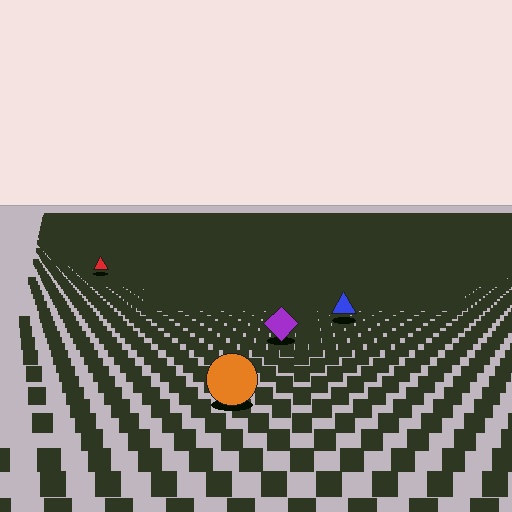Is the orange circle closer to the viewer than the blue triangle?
Yes. The orange circle is closer — you can tell from the texture gradient: the ground texture is coarser near it.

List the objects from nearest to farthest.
From nearest to farthest: the orange circle, the purple diamond, the blue triangle, the red triangle.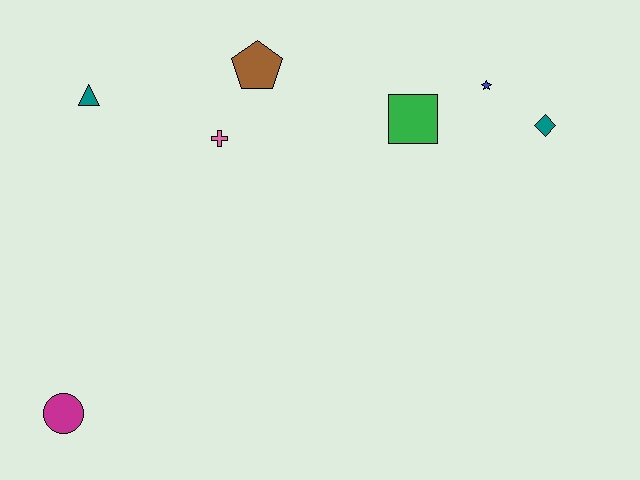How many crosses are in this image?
There is 1 cross.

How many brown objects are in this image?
There is 1 brown object.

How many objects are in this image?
There are 7 objects.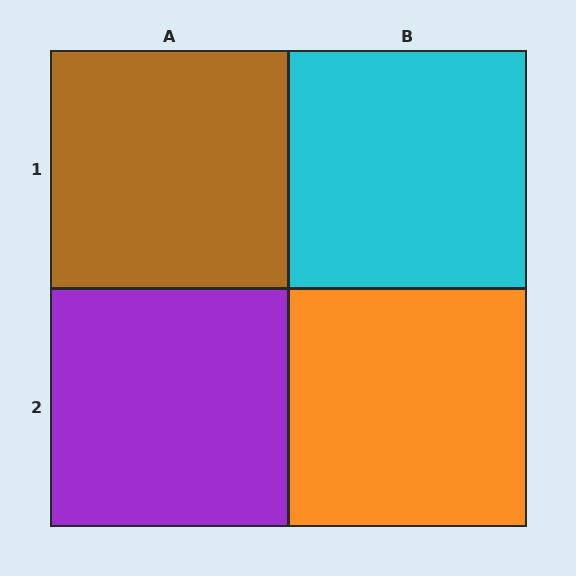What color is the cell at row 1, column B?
Cyan.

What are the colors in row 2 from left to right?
Purple, orange.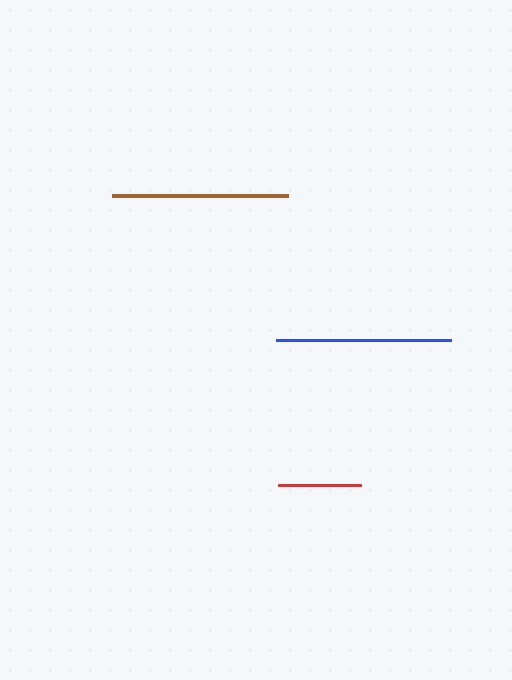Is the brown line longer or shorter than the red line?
The brown line is longer than the red line.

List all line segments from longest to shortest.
From longest to shortest: brown, blue, red.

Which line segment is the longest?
The brown line is the longest at approximately 176 pixels.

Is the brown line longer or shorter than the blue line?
The brown line is longer than the blue line.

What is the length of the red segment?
The red segment is approximately 83 pixels long.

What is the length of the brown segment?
The brown segment is approximately 176 pixels long.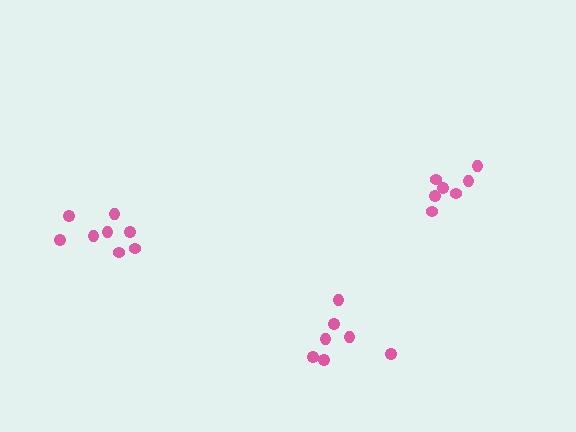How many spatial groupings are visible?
There are 3 spatial groupings.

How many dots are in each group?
Group 1: 7 dots, Group 2: 7 dots, Group 3: 8 dots (22 total).